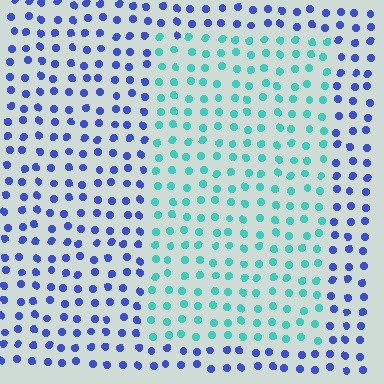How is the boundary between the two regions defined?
The boundary is defined purely by a slight shift in hue (about 60 degrees). Spacing, size, and orientation are identical on both sides.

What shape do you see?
I see a rectangle.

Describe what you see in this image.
The image is filled with small blue elements in a uniform arrangement. A rectangle-shaped region is visible where the elements are tinted to a slightly different hue, forming a subtle color boundary.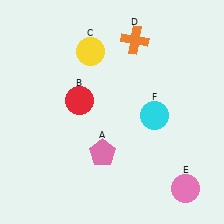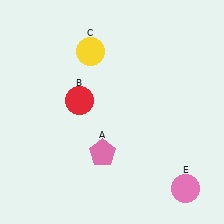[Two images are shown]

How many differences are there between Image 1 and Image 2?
There are 2 differences between the two images.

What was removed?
The cyan circle (F), the orange cross (D) were removed in Image 2.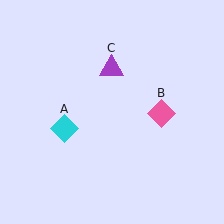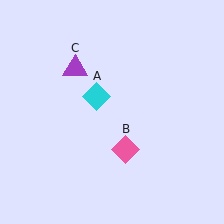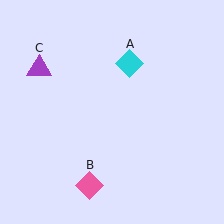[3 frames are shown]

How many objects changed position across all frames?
3 objects changed position: cyan diamond (object A), pink diamond (object B), purple triangle (object C).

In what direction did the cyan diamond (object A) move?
The cyan diamond (object A) moved up and to the right.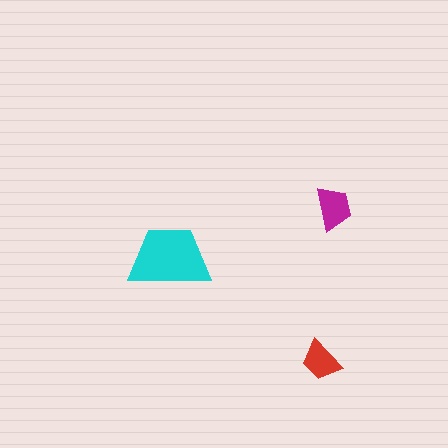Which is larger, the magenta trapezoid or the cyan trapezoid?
The cyan one.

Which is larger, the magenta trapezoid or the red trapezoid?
The magenta one.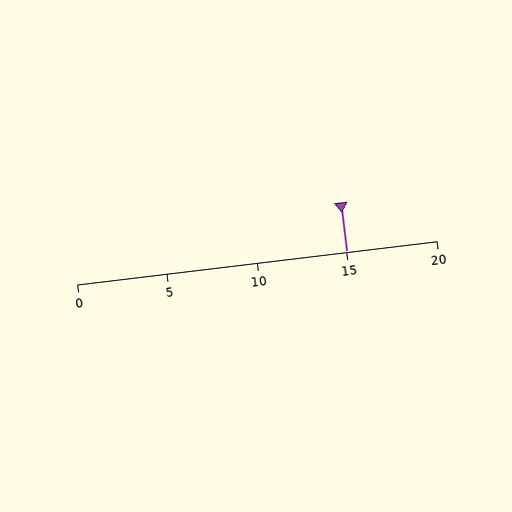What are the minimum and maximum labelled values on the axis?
The axis runs from 0 to 20.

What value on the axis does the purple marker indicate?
The marker indicates approximately 15.